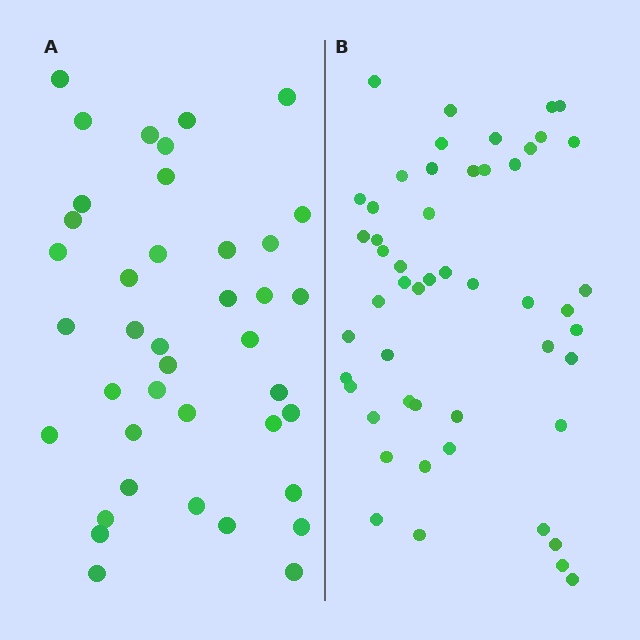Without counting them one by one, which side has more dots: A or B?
Region B (the right region) has more dots.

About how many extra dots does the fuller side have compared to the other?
Region B has roughly 12 or so more dots than region A.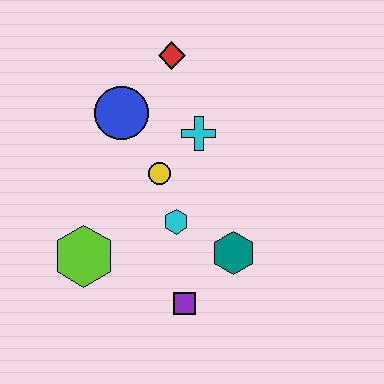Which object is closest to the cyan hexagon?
The yellow circle is closest to the cyan hexagon.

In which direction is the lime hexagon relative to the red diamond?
The lime hexagon is below the red diamond.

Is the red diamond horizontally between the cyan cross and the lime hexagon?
Yes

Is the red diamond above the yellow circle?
Yes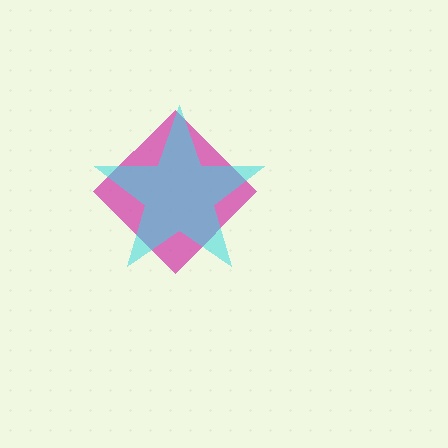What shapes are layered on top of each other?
The layered shapes are: a magenta diamond, a cyan star.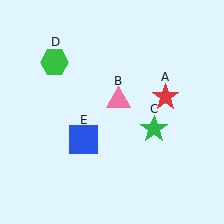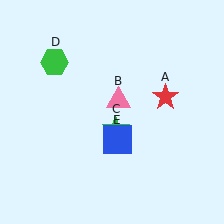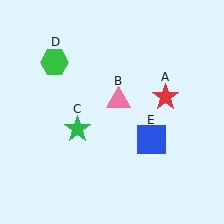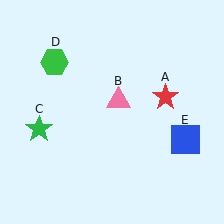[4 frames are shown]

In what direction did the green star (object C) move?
The green star (object C) moved left.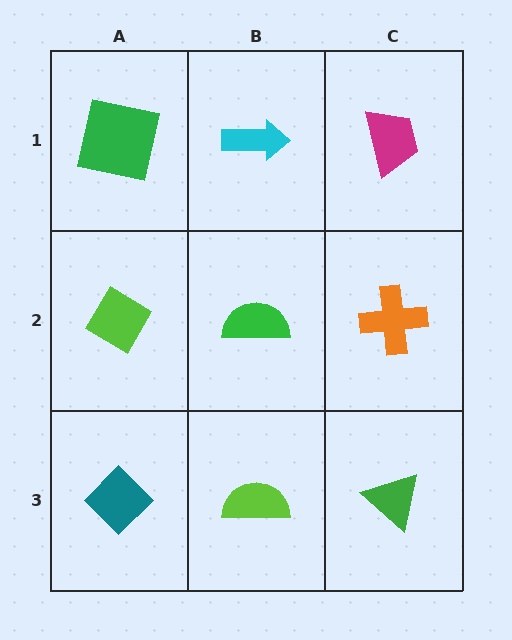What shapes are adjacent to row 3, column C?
An orange cross (row 2, column C), a lime semicircle (row 3, column B).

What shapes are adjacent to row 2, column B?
A cyan arrow (row 1, column B), a lime semicircle (row 3, column B), a lime diamond (row 2, column A), an orange cross (row 2, column C).